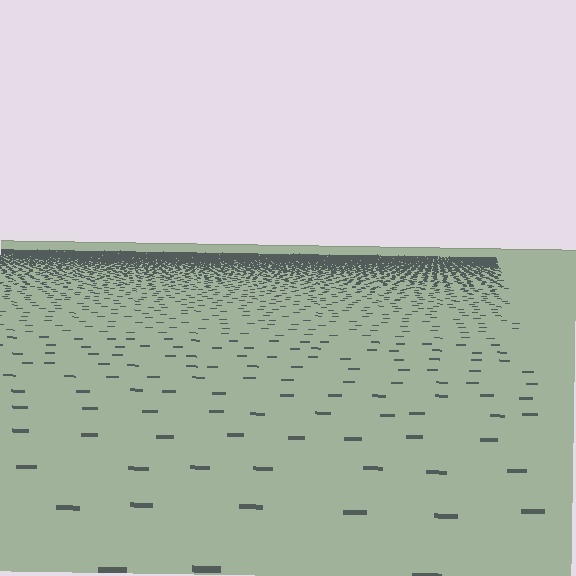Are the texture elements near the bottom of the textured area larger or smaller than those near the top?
Larger. Near the bottom, elements are closer to the viewer and appear at a bigger on-screen size.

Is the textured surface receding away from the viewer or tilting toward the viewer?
The surface is receding away from the viewer. Texture elements get smaller and denser toward the top.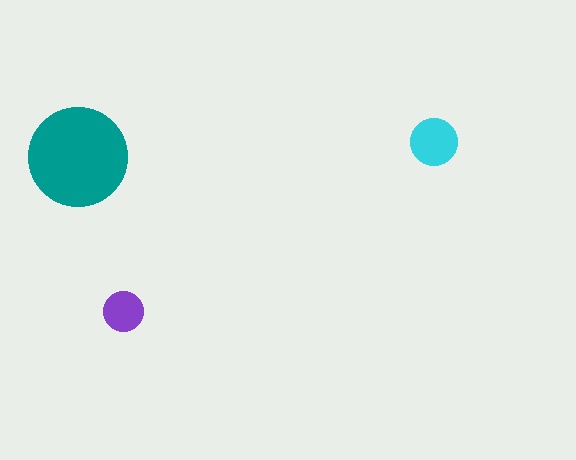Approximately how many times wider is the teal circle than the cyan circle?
About 2 times wider.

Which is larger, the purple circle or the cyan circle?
The cyan one.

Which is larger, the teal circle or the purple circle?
The teal one.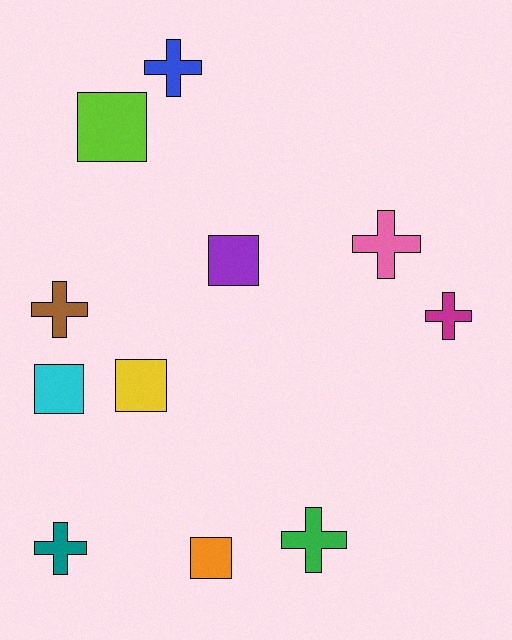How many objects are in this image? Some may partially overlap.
There are 11 objects.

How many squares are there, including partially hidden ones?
There are 5 squares.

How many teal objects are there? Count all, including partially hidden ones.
There is 1 teal object.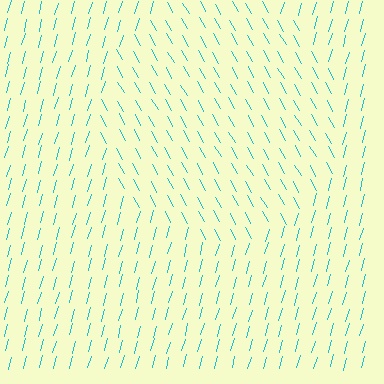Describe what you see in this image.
The image is filled with small cyan line segments. A circle region in the image has lines oriented differently from the surrounding lines, creating a visible texture boundary.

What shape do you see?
I see a circle.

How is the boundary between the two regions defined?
The boundary is defined purely by a change in line orientation (approximately 45 degrees difference). All lines are the same color and thickness.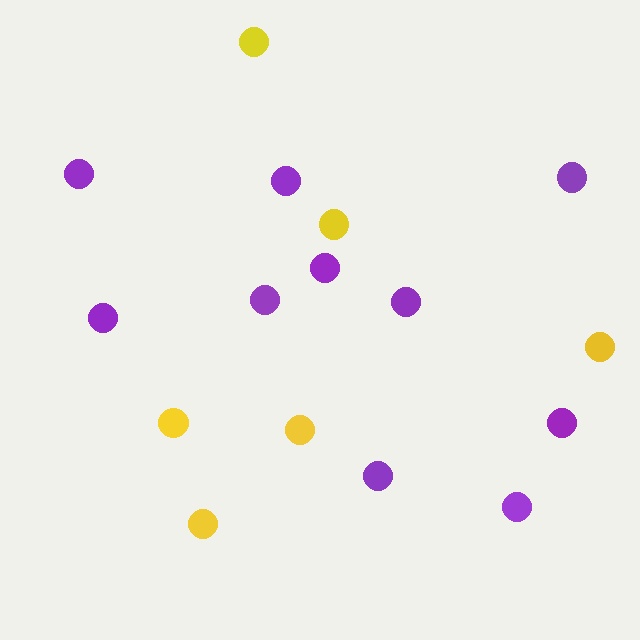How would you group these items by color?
There are 2 groups: one group of purple circles (10) and one group of yellow circles (6).